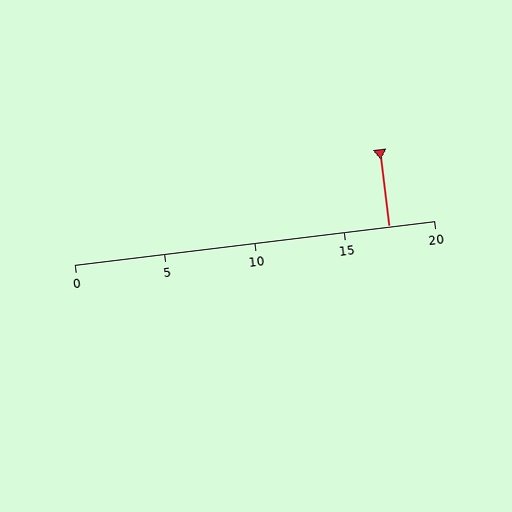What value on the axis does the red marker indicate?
The marker indicates approximately 17.5.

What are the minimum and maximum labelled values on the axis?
The axis runs from 0 to 20.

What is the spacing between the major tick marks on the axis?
The major ticks are spaced 5 apart.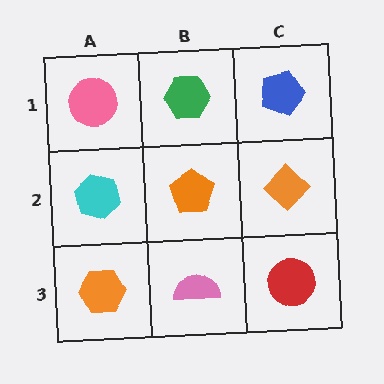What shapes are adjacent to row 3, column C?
An orange diamond (row 2, column C), a pink semicircle (row 3, column B).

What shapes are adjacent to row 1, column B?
An orange pentagon (row 2, column B), a pink circle (row 1, column A), a blue pentagon (row 1, column C).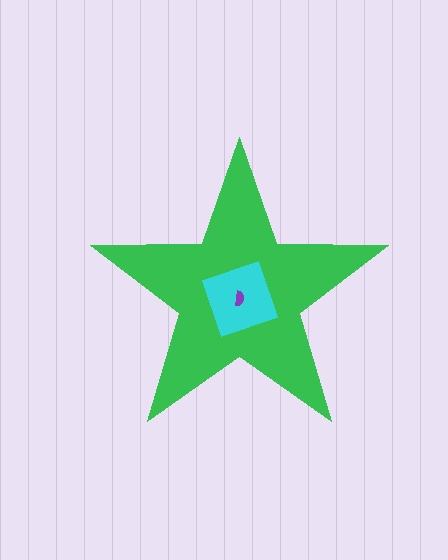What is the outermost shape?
The green star.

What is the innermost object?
The purple semicircle.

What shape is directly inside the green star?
The cyan square.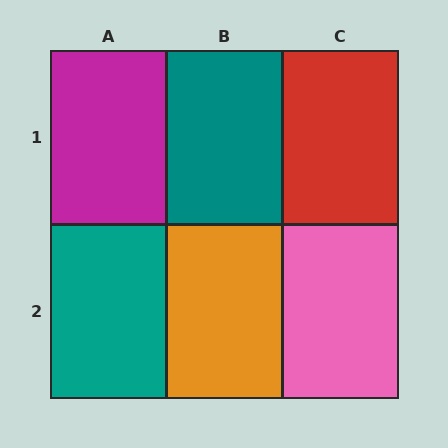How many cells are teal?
2 cells are teal.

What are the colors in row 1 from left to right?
Magenta, teal, red.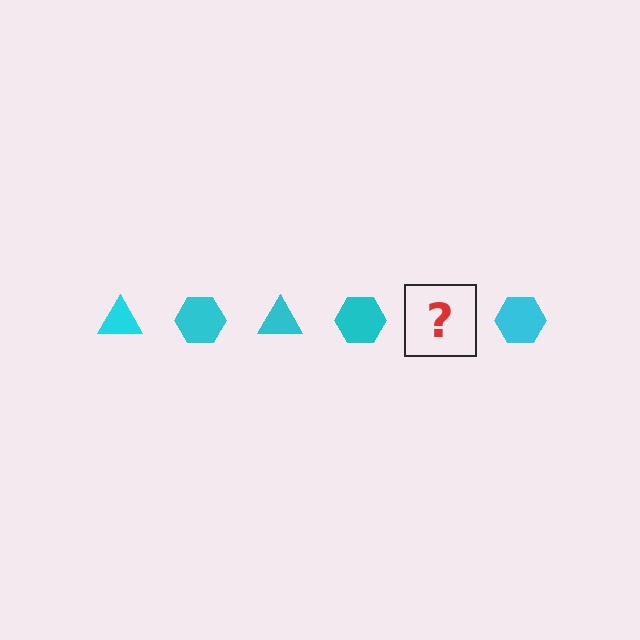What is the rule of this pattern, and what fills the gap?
The rule is that the pattern cycles through triangle, hexagon shapes in cyan. The gap should be filled with a cyan triangle.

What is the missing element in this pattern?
The missing element is a cyan triangle.